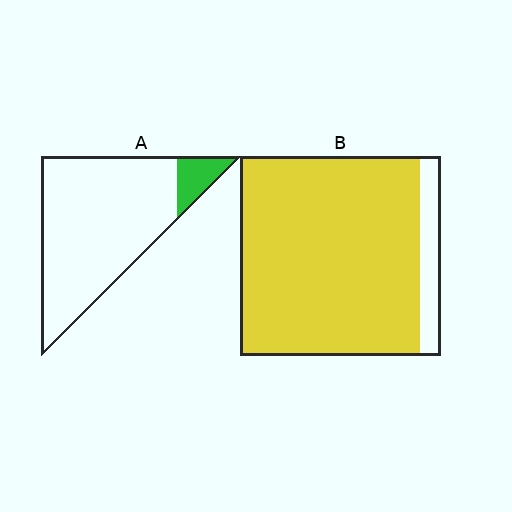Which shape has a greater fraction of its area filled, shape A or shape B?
Shape B.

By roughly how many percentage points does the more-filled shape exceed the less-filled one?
By roughly 80 percentage points (B over A).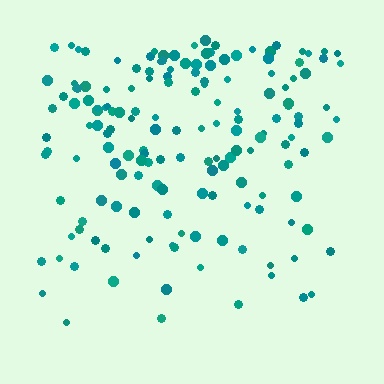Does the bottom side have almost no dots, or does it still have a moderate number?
Still a moderate number, just noticeably fewer than the top.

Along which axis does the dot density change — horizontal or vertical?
Vertical.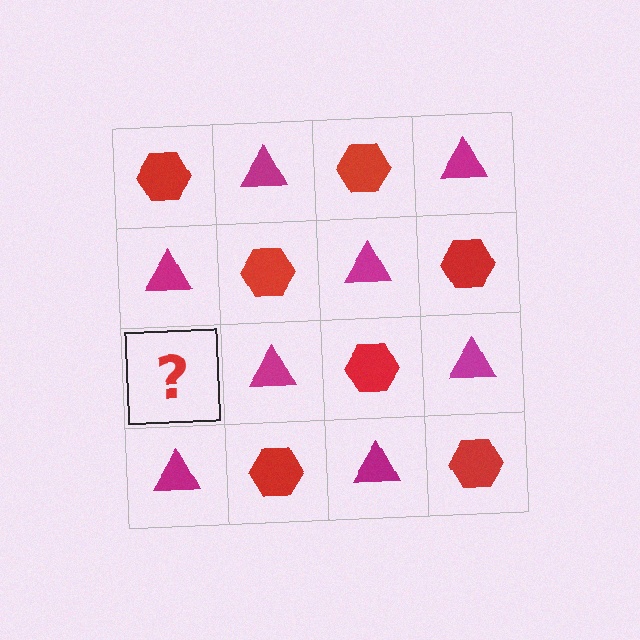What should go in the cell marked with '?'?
The missing cell should contain a red hexagon.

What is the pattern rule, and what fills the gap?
The rule is that it alternates red hexagon and magenta triangle in a checkerboard pattern. The gap should be filled with a red hexagon.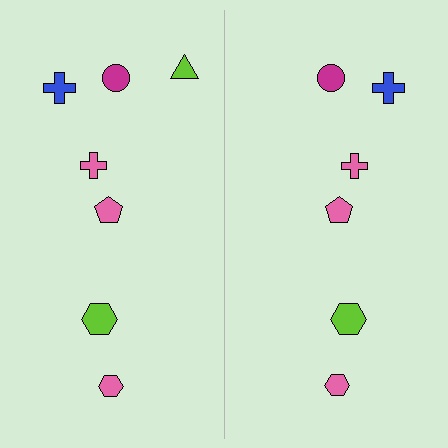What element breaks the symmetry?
A lime triangle is missing from the right side.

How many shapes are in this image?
There are 13 shapes in this image.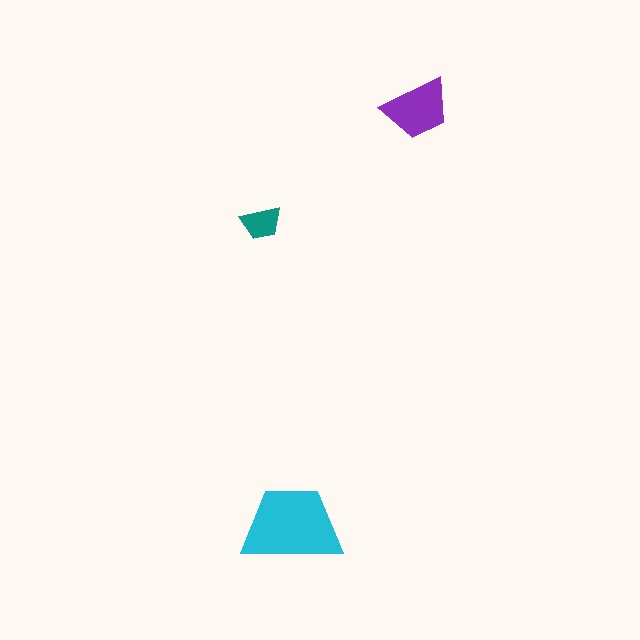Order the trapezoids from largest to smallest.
the cyan one, the purple one, the teal one.